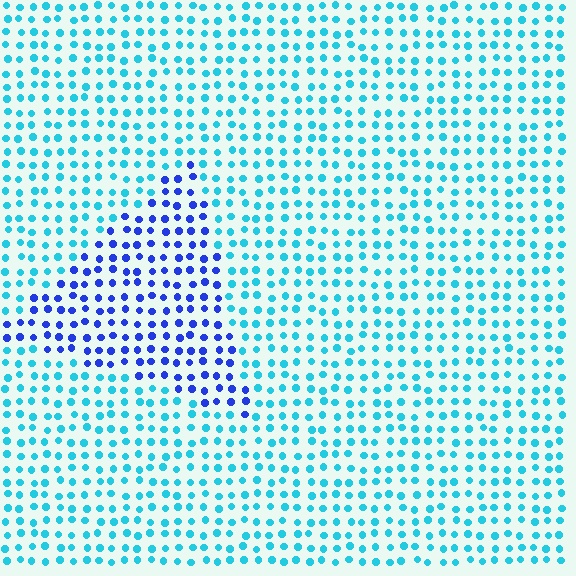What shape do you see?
I see a triangle.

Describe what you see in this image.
The image is filled with small cyan elements in a uniform arrangement. A triangle-shaped region is visible where the elements are tinted to a slightly different hue, forming a subtle color boundary.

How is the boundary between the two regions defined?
The boundary is defined purely by a slight shift in hue (about 46 degrees). Spacing, size, and orientation are identical on both sides.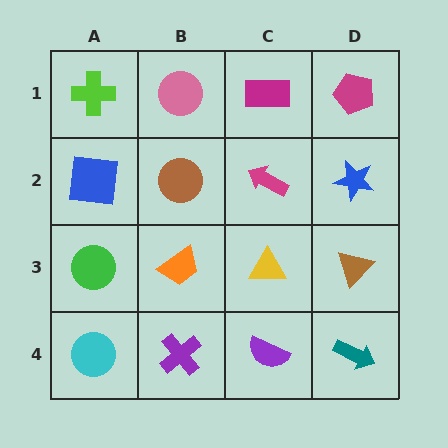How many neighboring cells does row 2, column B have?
4.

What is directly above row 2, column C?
A magenta rectangle.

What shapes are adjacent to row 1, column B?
A brown circle (row 2, column B), a lime cross (row 1, column A), a magenta rectangle (row 1, column C).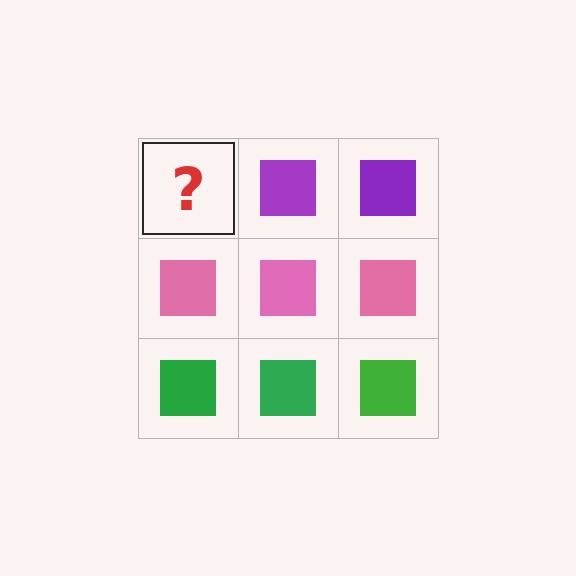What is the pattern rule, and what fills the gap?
The rule is that each row has a consistent color. The gap should be filled with a purple square.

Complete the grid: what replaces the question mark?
The question mark should be replaced with a purple square.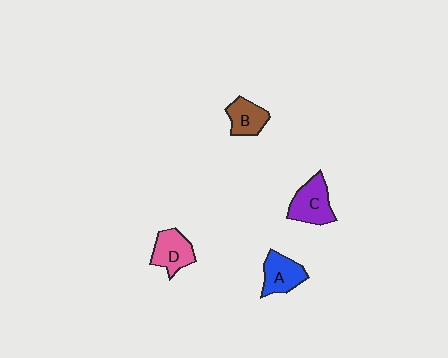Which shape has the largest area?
Shape C (purple).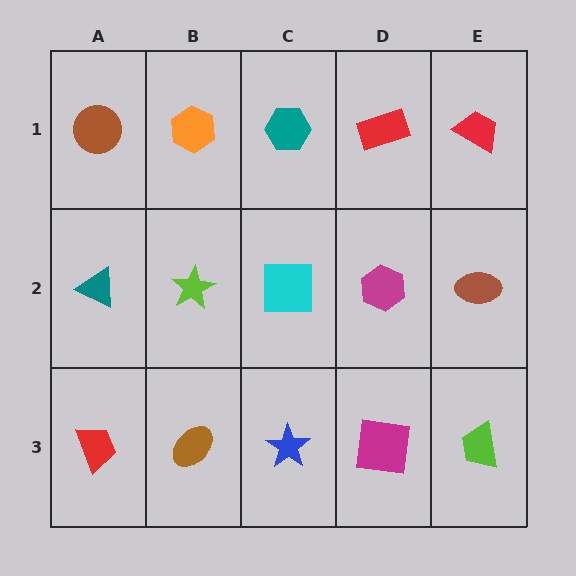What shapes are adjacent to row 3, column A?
A teal triangle (row 2, column A), a brown ellipse (row 3, column B).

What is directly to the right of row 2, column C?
A magenta hexagon.